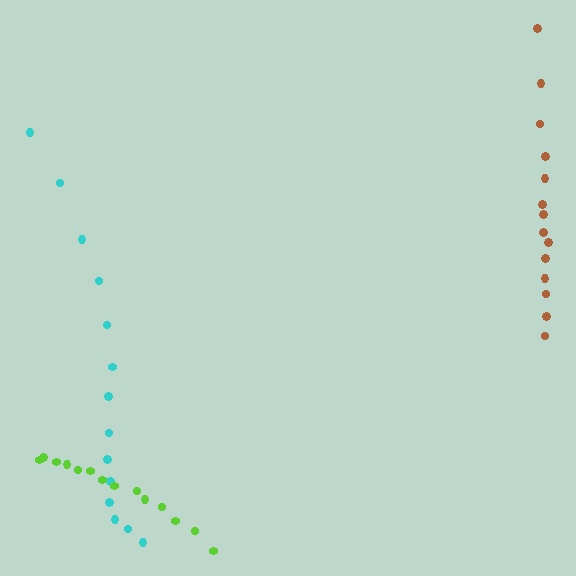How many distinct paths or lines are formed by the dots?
There are 3 distinct paths.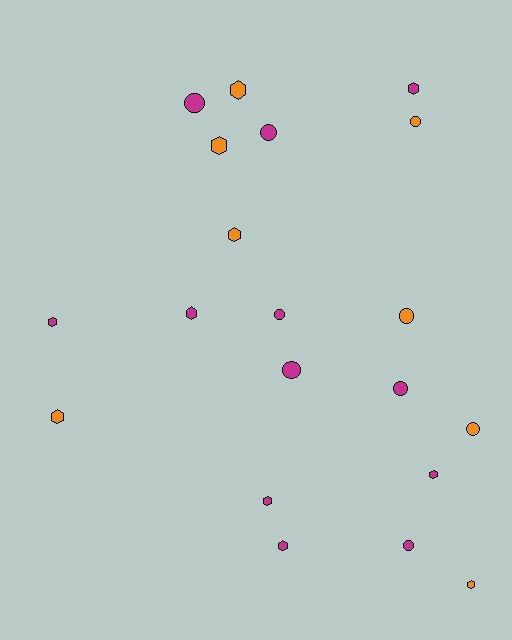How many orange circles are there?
There are 3 orange circles.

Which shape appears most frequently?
Hexagon, with 11 objects.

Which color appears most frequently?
Magenta, with 12 objects.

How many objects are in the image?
There are 20 objects.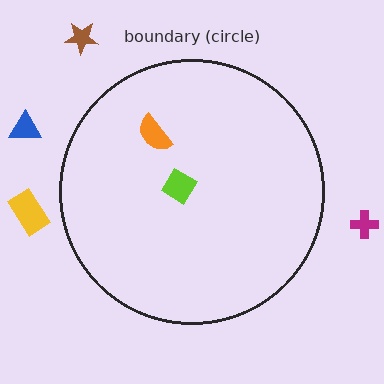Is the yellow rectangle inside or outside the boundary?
Outside.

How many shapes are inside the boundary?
2 inside, 4 outside.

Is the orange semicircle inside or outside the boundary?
Inside.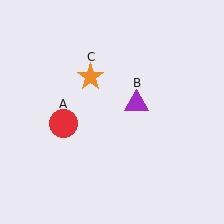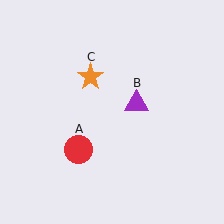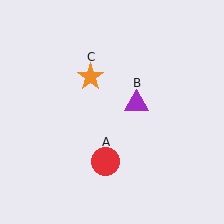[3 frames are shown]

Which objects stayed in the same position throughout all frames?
Purple triangle (object B) and orange star (object C) remained stationary.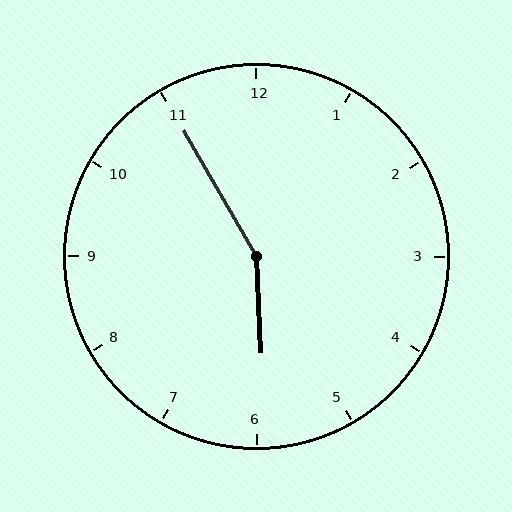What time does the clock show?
5:55.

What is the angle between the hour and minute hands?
Approximately 152 degrees.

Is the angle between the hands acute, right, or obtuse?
It is obtuse.